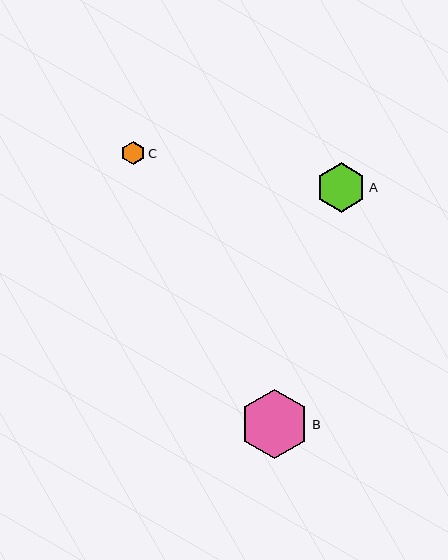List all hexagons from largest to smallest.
From largest to smallest: B, A, C.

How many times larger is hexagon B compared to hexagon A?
Hexagon B is approximately 1.4 times the size of hexagon A.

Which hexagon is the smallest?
Hexagon C is the smallest with a size of approximately 23 pixels.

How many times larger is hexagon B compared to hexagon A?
Hexagon B is approximately 1.4 times the size of hexagon A.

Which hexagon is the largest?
Hexagon B is the largest with a size of approximately 69 pixels.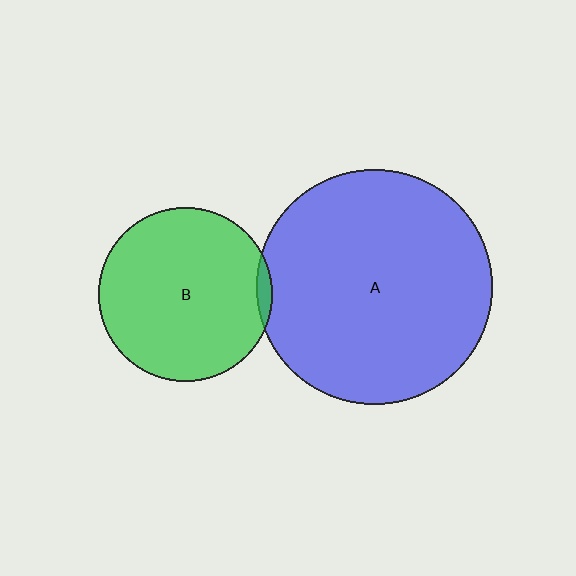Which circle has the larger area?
Circle A (blue).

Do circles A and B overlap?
Yes.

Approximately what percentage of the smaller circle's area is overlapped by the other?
Approximately 5%.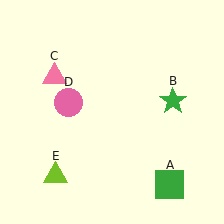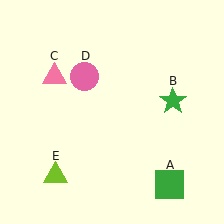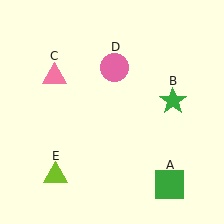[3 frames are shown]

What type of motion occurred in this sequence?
The pink circle (object D) rotated clockwise around the center of the scene.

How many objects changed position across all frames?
1 object changed position: pink circle (object D).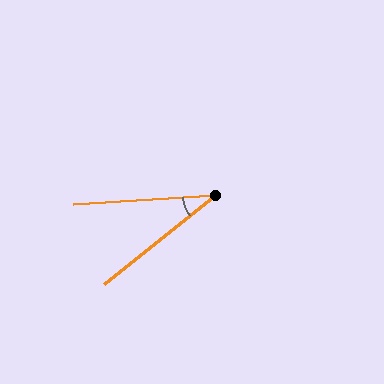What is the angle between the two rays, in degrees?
Approximately 35 degrees.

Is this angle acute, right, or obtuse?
It is acute.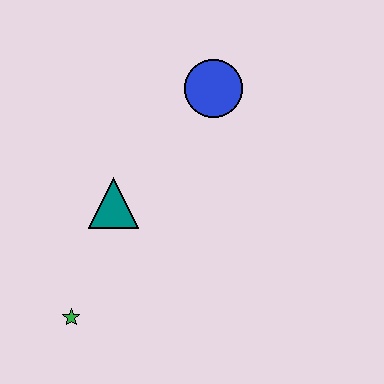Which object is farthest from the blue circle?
The green star is farthest from the blue circle.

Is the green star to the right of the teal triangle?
No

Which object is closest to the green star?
The teal triangle is closest to the green star.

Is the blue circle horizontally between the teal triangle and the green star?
No